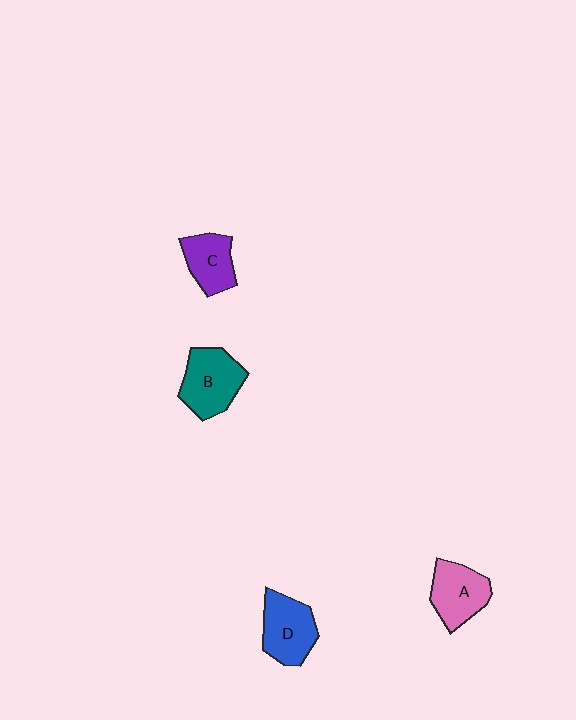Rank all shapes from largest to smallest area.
From largest to smallest: B (teal), D (blue), A (pink), C (purple).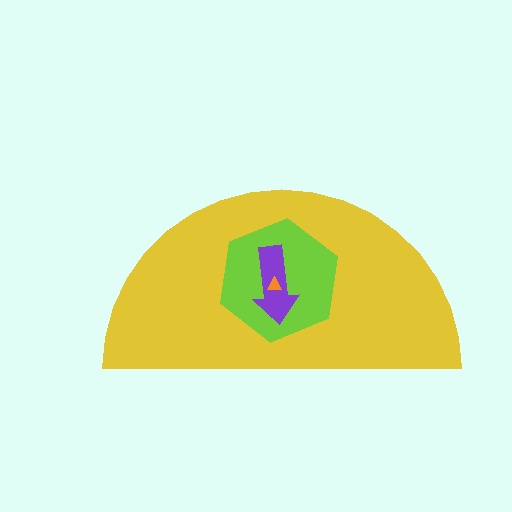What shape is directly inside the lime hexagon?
The purple arrow.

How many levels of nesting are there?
4.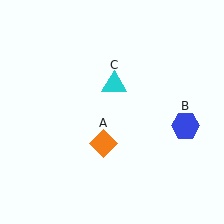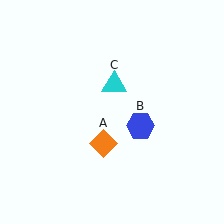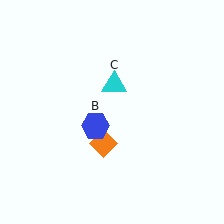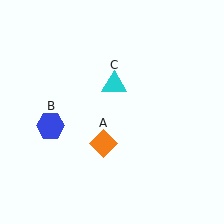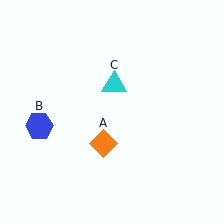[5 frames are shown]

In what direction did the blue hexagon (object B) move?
The blue hexagon (object B) moved left.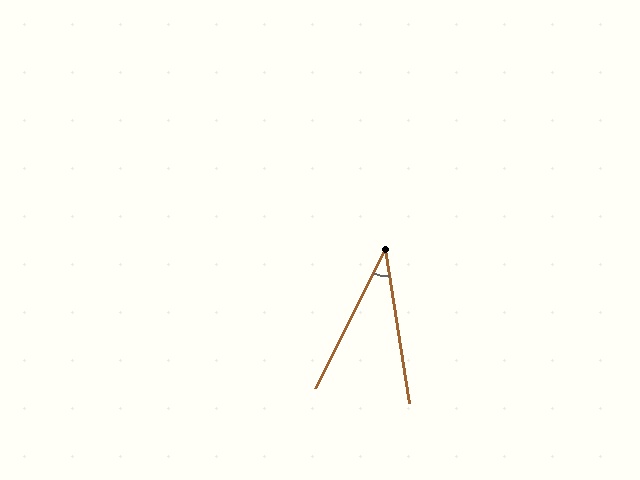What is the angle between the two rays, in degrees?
Approximately 36 degrees.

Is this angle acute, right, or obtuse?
It is acute.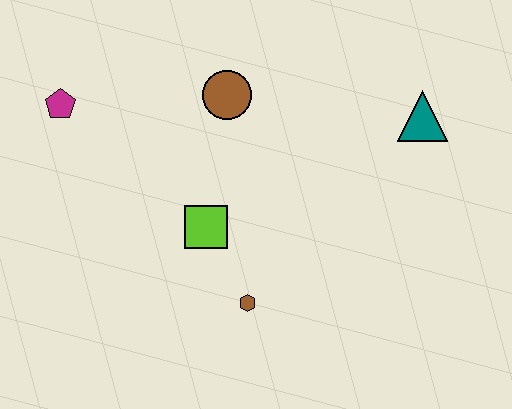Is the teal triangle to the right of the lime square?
Yes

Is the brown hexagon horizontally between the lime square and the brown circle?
No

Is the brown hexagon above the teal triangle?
No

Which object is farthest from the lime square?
The teal triangle is farthest from the lime square.